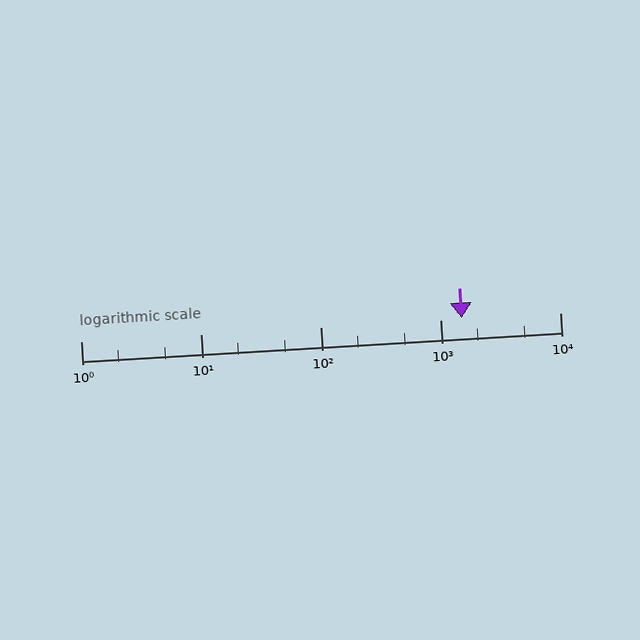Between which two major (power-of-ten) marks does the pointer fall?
The pointer is between 1000 and 10000.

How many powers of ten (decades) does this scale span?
The scale spans 4 decades, from 1 to 10000.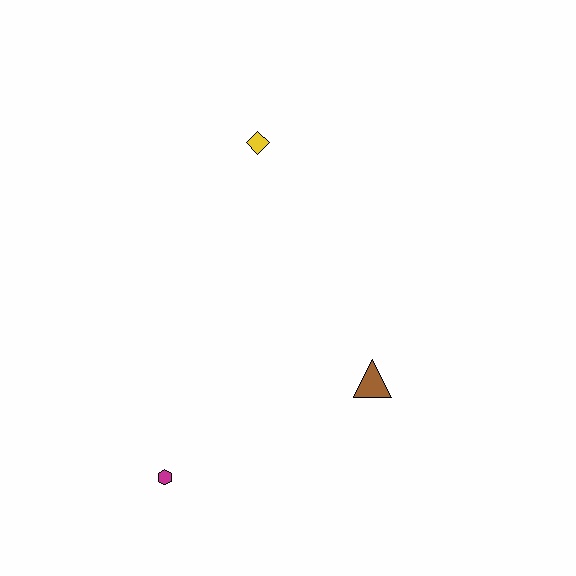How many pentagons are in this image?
There are no pentagons.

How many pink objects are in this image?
There are no pink objects.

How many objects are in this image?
There are 3 objects.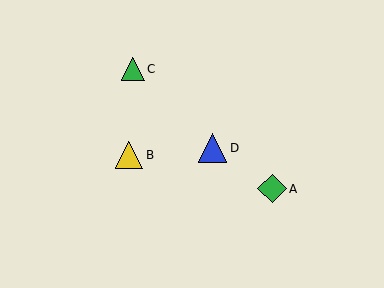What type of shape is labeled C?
Shape C is a green triangle.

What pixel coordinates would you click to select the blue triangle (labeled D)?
Click at (213, 148) to select the blue triangle D.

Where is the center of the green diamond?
The center of the green diamond is at (272, 189).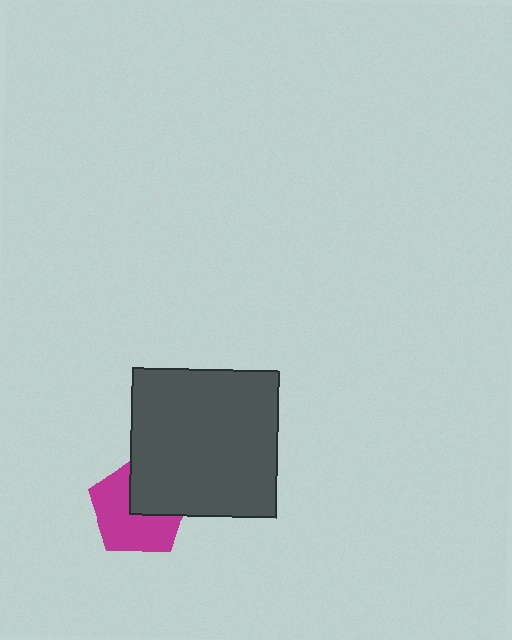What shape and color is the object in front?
The object in front is a dark gray square.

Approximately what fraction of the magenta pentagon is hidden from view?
Roughly 39% of the magenta pentagon is hidden behind the dark gray square.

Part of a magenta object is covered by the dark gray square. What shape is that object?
It is a pentagon.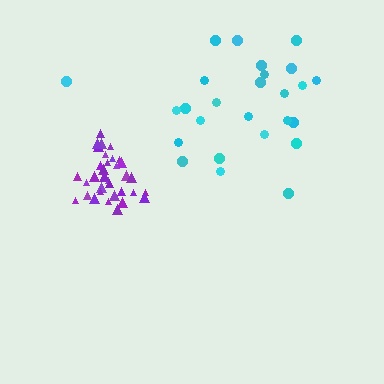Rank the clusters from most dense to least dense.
purple, cyan.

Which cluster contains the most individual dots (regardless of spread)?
Purple (35).